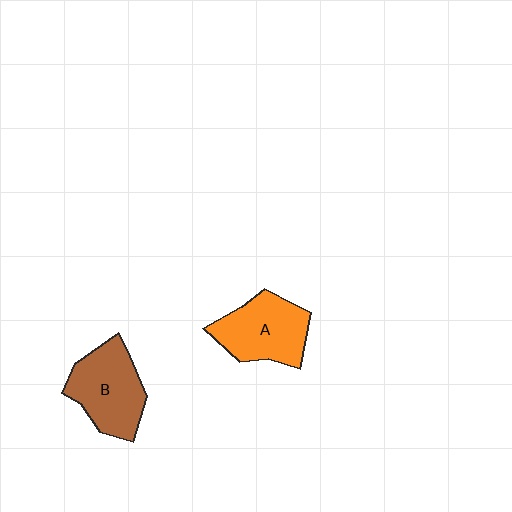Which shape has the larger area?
Shape B (brown).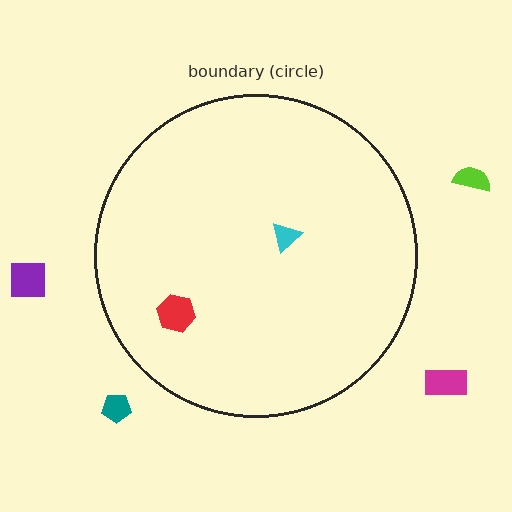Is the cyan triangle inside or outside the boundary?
Inside.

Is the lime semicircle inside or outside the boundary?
Outside.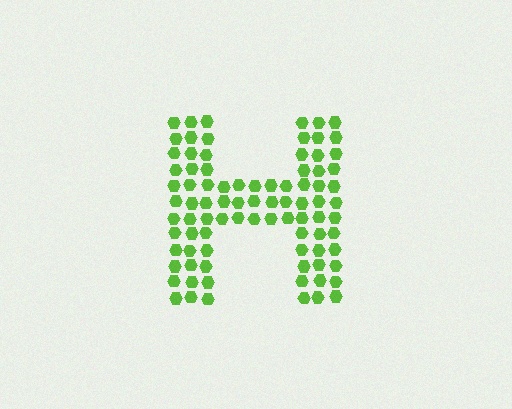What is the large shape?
The large shape is the letter H.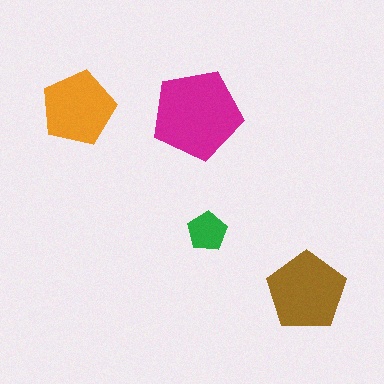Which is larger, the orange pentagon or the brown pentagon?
The brown one.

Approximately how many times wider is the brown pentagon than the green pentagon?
About 2 times wider.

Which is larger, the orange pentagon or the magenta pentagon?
The magenta one.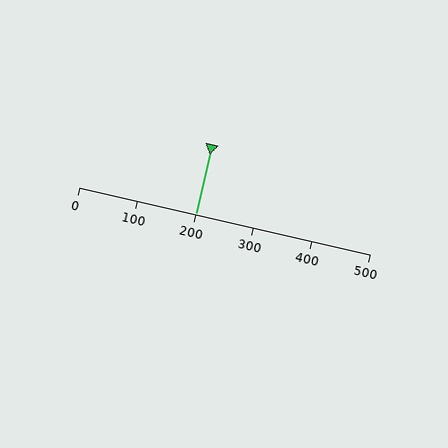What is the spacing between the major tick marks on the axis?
The major ticks are spaced 100 apart.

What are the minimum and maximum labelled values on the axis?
The axis runs from 0 to 500.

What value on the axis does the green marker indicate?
The marker indicates approximately 200.